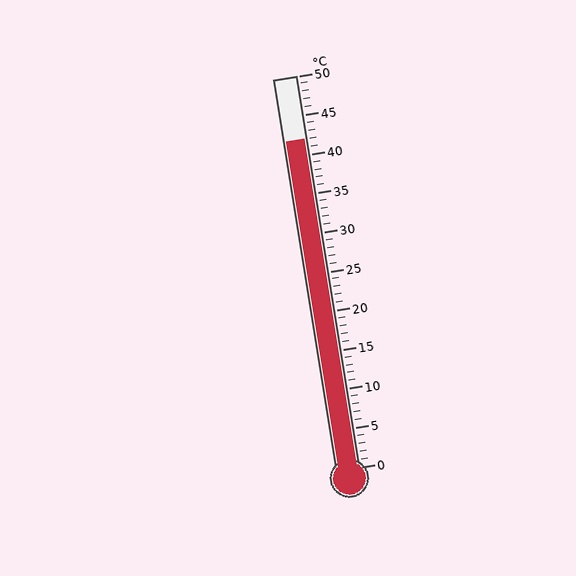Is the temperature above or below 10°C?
The temperature is above 10°C.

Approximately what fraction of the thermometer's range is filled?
The thermometer is filled to approximately 85% of its range.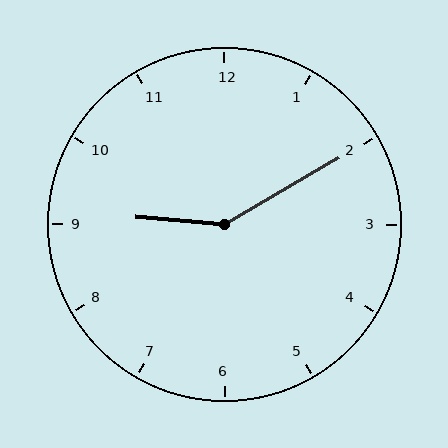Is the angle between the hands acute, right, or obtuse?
It is obtuse.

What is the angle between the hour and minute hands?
Approximately 145 degrees.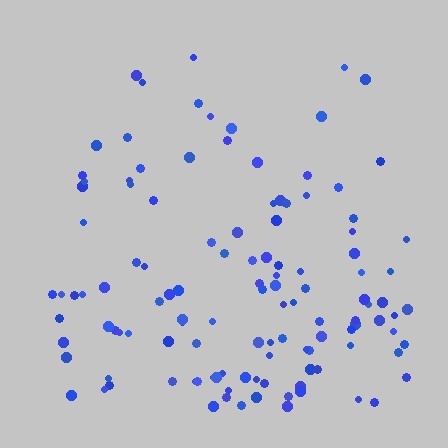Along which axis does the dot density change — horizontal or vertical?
Vertical.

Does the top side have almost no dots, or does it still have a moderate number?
Still a moderate number, just noticeably fewer than the bottom.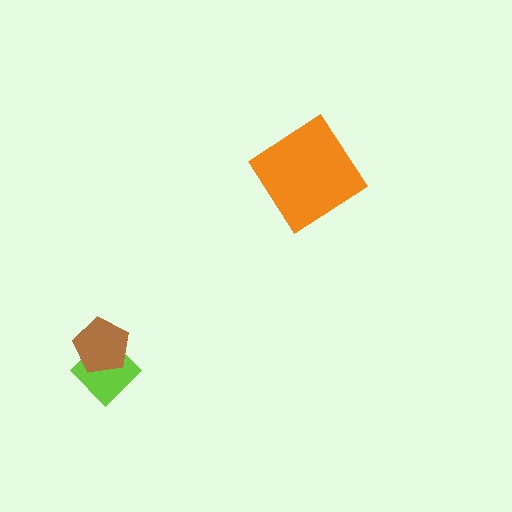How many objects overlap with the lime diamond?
1 object overlaps with the lime diamond.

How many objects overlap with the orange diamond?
0 objects overlap with the orange diamond.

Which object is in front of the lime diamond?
The brown pentagon is in front of the lime diamond.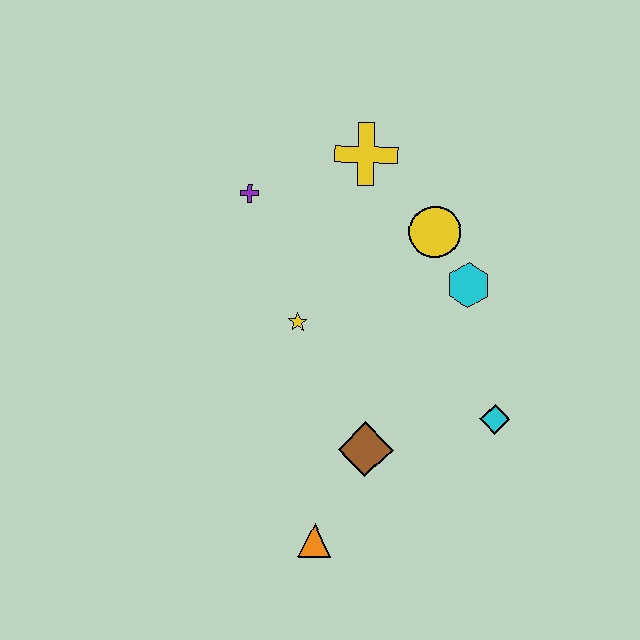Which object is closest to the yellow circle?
The cyan hexagon is closest to the yellow circle.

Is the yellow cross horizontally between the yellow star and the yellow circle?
Yes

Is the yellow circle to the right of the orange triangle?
Yes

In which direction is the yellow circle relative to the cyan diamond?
The yellow circle is above the cyan diamond.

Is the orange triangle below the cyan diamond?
Yes